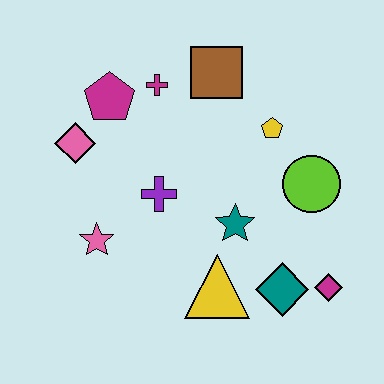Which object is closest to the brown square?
The magenta cross is closest to the brown square.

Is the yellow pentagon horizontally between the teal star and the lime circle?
Yes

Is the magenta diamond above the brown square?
No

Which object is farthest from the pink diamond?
The magenta diamond is farthest from the pink diamond.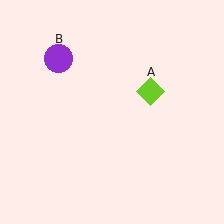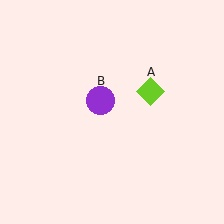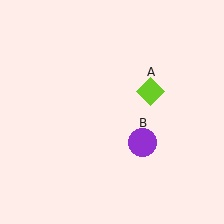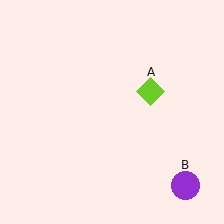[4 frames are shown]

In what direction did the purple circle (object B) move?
The purple circle (object B) moved down and to the right.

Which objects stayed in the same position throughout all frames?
Lime diamond (object A) remained stationary.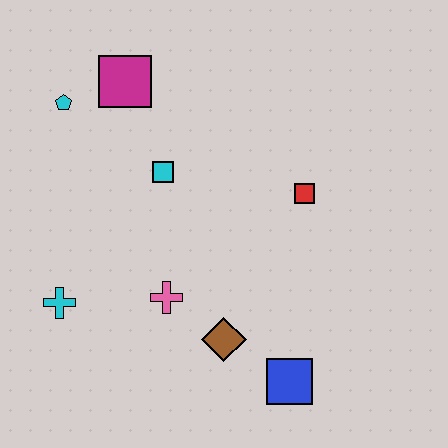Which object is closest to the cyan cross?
The pink cross is closest to the cyan cross.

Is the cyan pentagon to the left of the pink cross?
Yes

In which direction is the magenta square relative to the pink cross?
The magenta square is above the pink cross.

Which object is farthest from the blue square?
The cyan pentagon is farthest from the blue square.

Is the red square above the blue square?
Yes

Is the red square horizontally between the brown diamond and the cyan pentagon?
No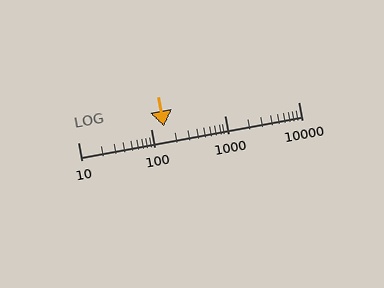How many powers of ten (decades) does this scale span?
The scale spans 3 decades, from 10 to 10000.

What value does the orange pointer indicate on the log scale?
The pointer indicates approximately 150.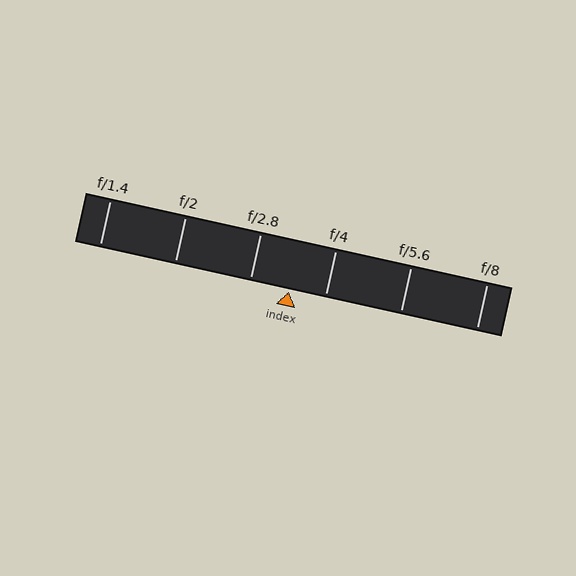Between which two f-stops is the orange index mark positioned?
The index mark is between f/2.8 and f/4.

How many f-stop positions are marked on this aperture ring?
There are 6 f-stop positions marked.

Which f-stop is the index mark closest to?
The index mark is closest to f/4.